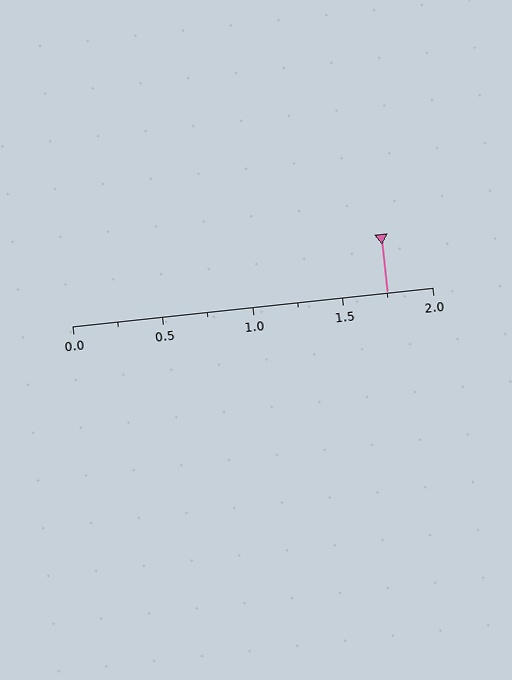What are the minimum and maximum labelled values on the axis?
The axis runs from 0.0 to 2.0.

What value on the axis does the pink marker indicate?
The marker indicates approximately 1.75.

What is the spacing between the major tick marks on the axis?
The major ticks are spaced 0.5 apart.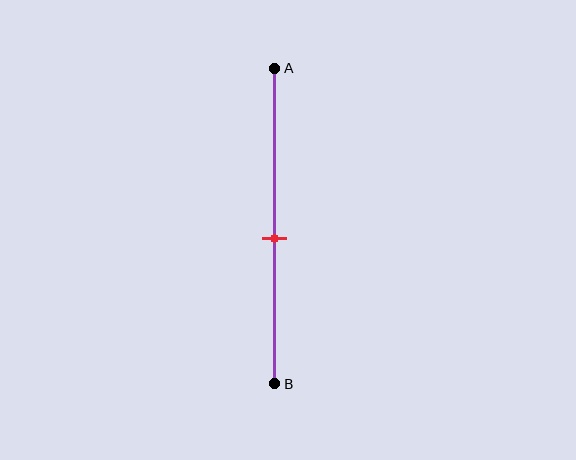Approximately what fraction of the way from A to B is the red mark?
The red mark is approximately 55% of the way from A to B.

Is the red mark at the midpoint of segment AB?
No, the mark is at about 55% from A, not at the 50% midpoint.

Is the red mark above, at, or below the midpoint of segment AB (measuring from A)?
The red mark is below the midpoint of segment AB.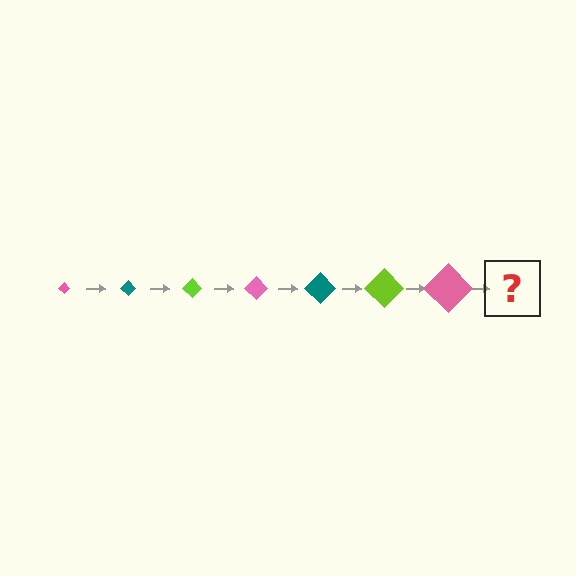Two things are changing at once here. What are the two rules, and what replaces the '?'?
The two rules are that the diamond grows larger each step and the color cycles through pink, teal, and lime. The '?' should be a teal diamond, larger than the previous one.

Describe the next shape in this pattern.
It should be a teal diamond, larger than the previous one.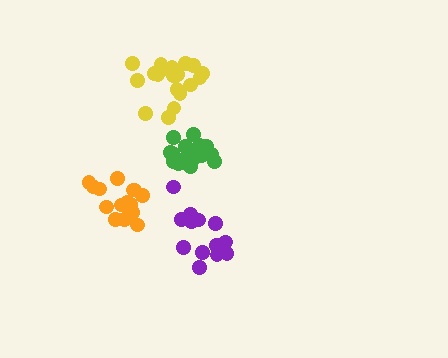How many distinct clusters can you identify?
There are 4 distinct clusters.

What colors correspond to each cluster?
The clusters are colored: green, orange, purple, yellow.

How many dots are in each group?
Group 1: 19 dots, Group 2: 16 dots, Group 3: 14 dots, Group 4: 20 dots (69 total).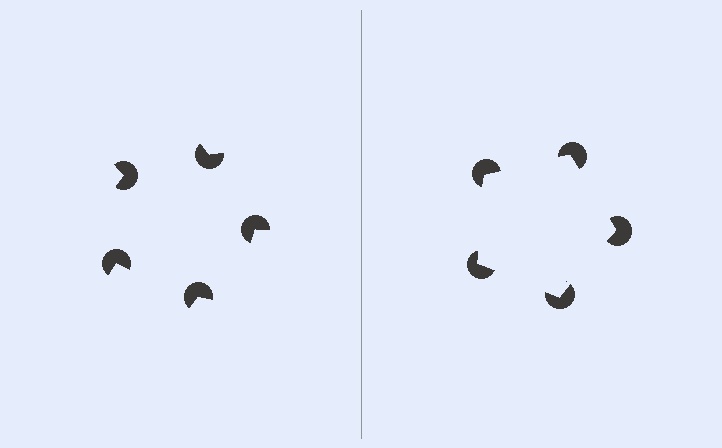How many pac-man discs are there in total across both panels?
10 — 5 on each side.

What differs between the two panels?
The pac-man discs are positioned identically on both sides; only the wedge orientations differ. On the right they align to a pentagon; on the left they are misaligned.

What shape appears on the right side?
An illusory pentagon.